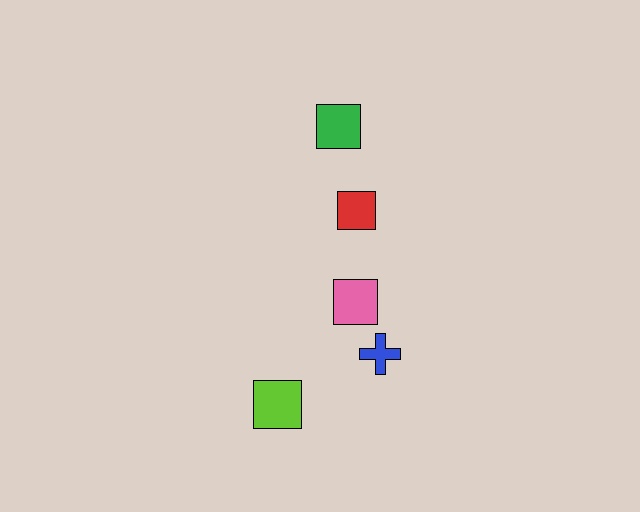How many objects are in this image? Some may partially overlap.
There are 5 objects.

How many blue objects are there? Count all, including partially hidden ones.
There is 1 blue object.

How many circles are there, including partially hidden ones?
There are no circles.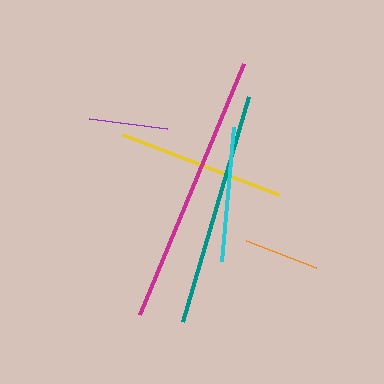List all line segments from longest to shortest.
From longest to shortest: magenta, teal, yellow, cyan, purple, orange.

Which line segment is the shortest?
The orange line is the shortest at approximately 76 pixels.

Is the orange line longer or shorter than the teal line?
The teal line is longer than the orange line.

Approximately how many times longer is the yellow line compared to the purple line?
The yellow line is approximately 2.1 times the length of the purple line.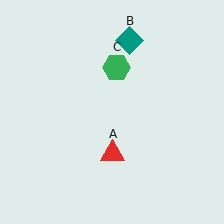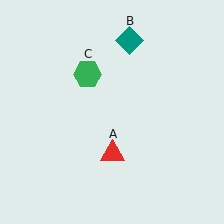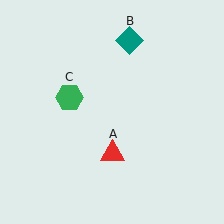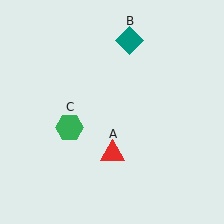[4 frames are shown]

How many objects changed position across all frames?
1 object changed position: green hexagon (object C).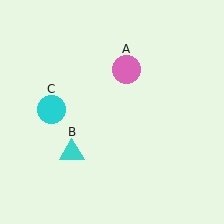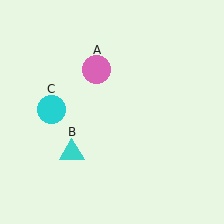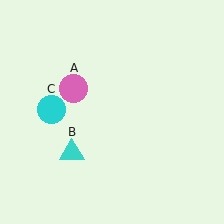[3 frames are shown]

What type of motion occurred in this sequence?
The pink circle (object A) rotated counterclockwise around the center of the scene.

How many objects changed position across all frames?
1 object changed position: pink circle (object A).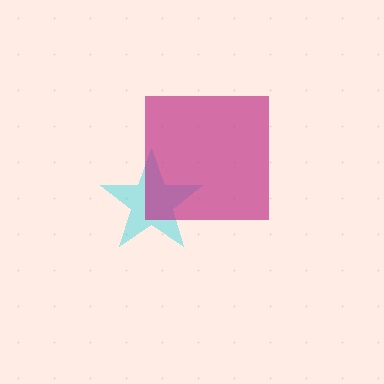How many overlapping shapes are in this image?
There are 2 overlapping shapes in the image.